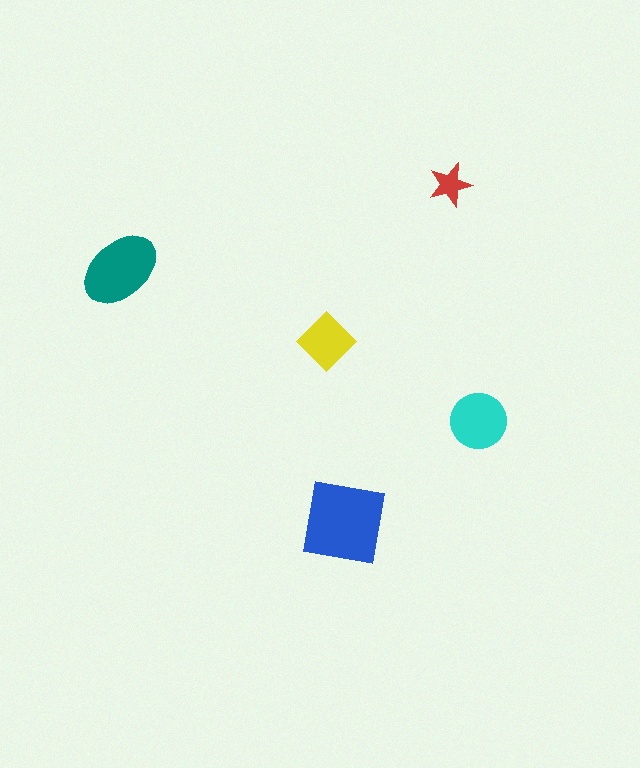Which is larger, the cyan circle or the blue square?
The blue square.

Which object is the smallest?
The red star.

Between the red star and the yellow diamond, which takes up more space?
The yellow diamond.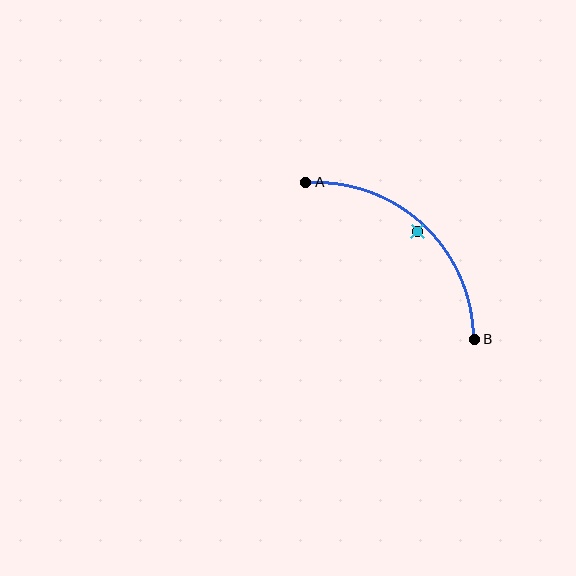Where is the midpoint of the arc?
The arc midpoint is the point on the curve farthest from the straight line joining A and B. It sits above and to the right of that line.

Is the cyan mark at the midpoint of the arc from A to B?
No — the cyan mark does not lie on the arc at all. It sits slightly inside the curve.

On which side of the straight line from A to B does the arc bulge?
The arc bulges above and to the right of the straight line connecting A and B.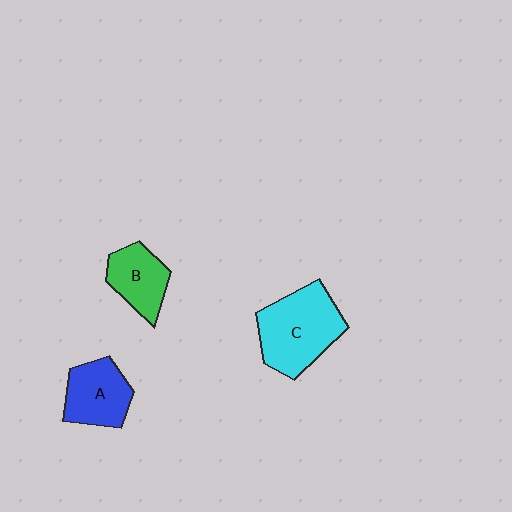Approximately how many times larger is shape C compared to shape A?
Approximately 1.5 times.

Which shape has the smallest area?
Shape B (green).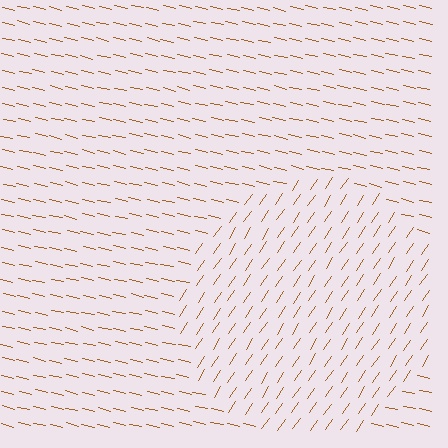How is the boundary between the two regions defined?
The boundary is defined purely by a change in line orientation (approximately 69 degrees difference). All lines are the same color and thickness.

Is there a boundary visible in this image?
Yes, there is a texture boundary formed by a change in line orientation.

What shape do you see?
I see a circle.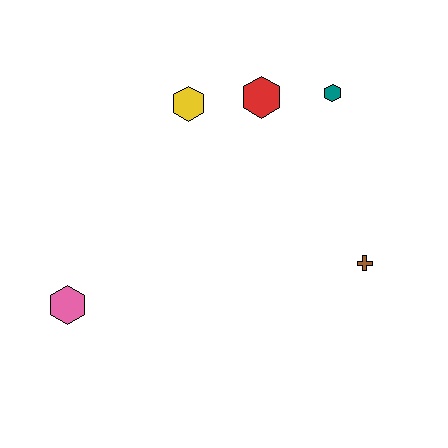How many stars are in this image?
There are no stars.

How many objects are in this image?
There are 5 objects.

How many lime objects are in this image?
There are no lime objects.